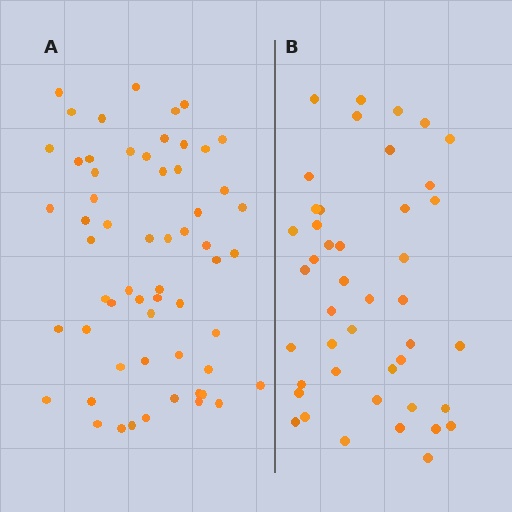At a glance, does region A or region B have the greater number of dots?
Region A (the left region) has more dots.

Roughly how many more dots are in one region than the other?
Region A has approximately 15 more dots than region B.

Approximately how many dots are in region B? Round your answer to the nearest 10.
About 40 dots. (The exact count is 44, which rounds to 40.)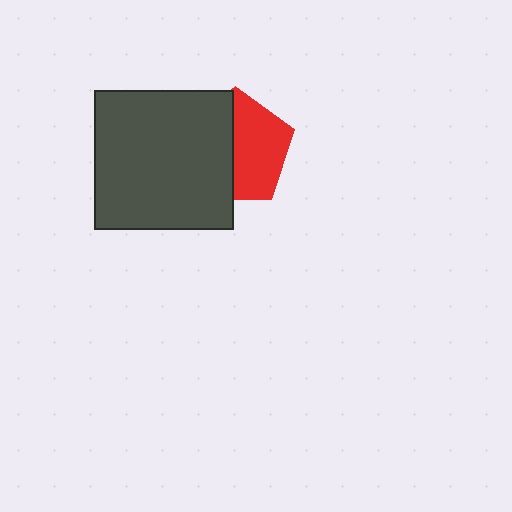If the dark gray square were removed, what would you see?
You would see the complete red pentagon.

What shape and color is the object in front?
The object in front is a dark gray square.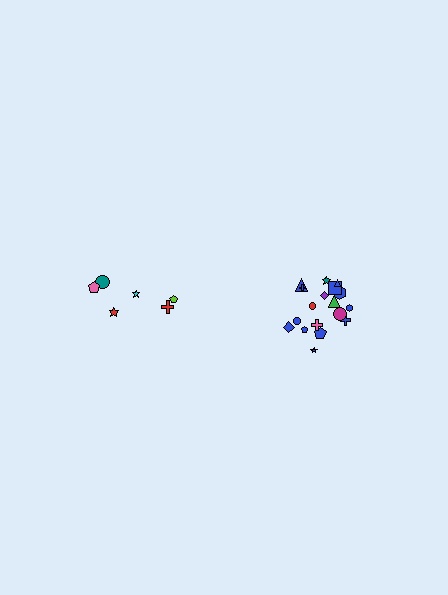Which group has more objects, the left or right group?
The right group.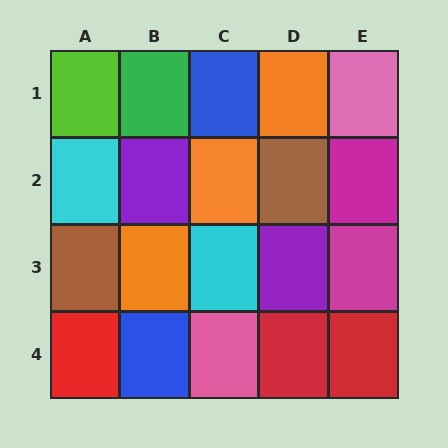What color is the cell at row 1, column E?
Pink.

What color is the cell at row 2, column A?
Cyan.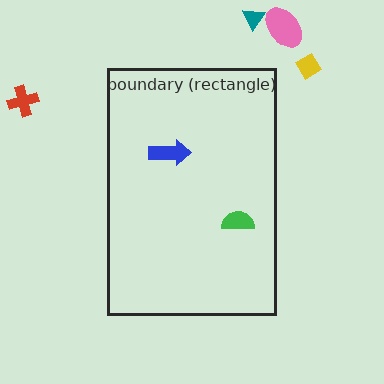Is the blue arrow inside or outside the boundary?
Inside.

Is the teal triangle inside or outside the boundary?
Outside.